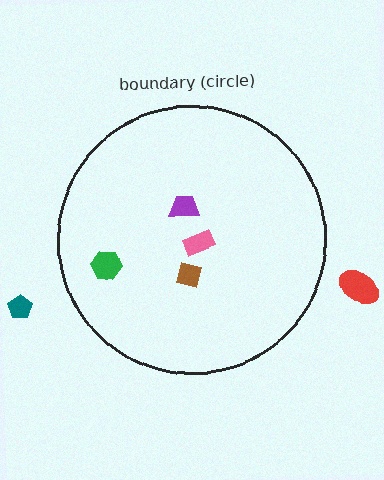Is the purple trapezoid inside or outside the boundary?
Inside.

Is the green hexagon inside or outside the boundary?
Inside.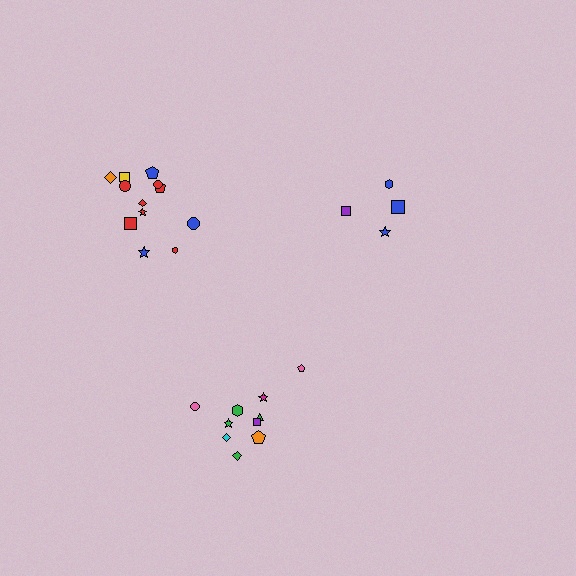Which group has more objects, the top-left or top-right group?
The top-left group.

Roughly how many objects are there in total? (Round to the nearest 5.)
Roughly 25 objects in total.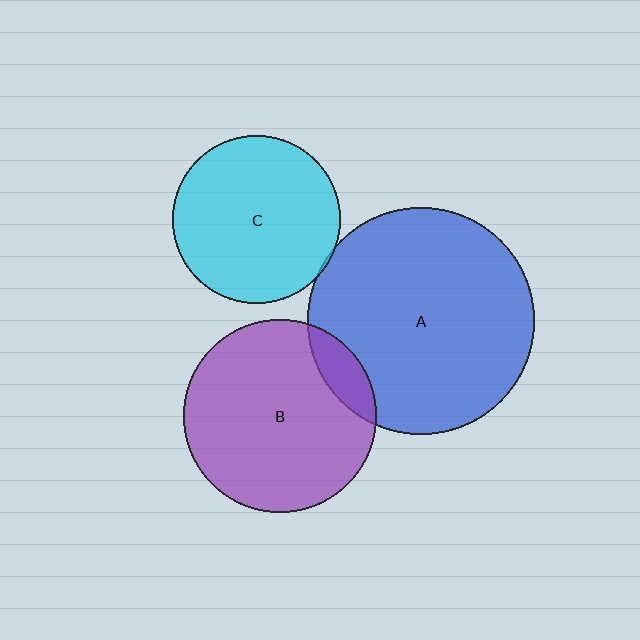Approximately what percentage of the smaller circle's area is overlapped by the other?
Approximately 5%.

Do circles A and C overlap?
Yes.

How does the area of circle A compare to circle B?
Approximately 1.4 times.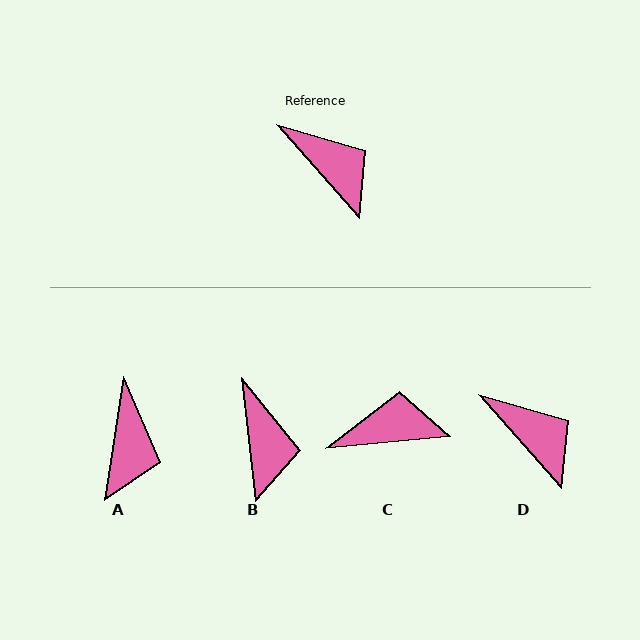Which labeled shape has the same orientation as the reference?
D.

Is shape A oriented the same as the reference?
No, it is off by about 50 degrees.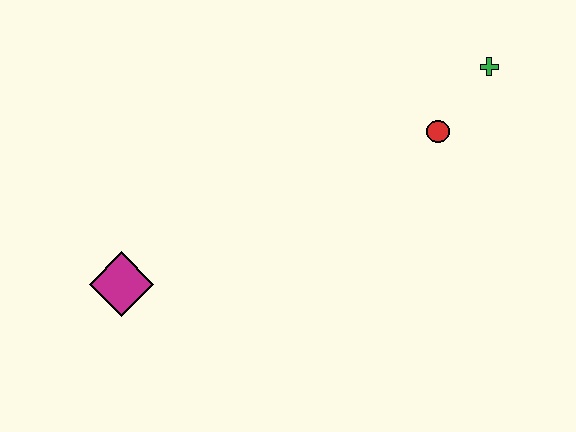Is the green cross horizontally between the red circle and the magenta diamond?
No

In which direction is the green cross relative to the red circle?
The green cross is above the red circle.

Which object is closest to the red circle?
The green cross is closest to the red circle.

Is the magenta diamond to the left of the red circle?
Yes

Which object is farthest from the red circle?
The magenta diamond is farthest from the red circle.